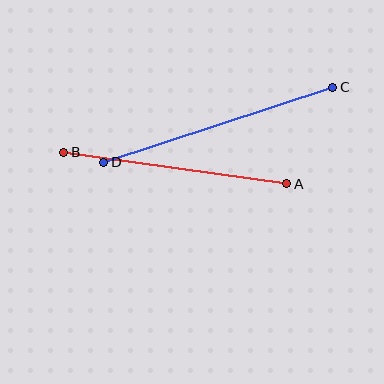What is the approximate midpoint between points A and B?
The midpoint is at approximately (175, 168) pixels.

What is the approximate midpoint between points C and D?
The midpoint is at approximately (218, 125) pixels.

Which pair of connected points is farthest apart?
Points C and D are farthest apart.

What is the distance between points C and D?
The distance is approximately 241 pixels.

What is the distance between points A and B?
The distance is approximately 225 pixels.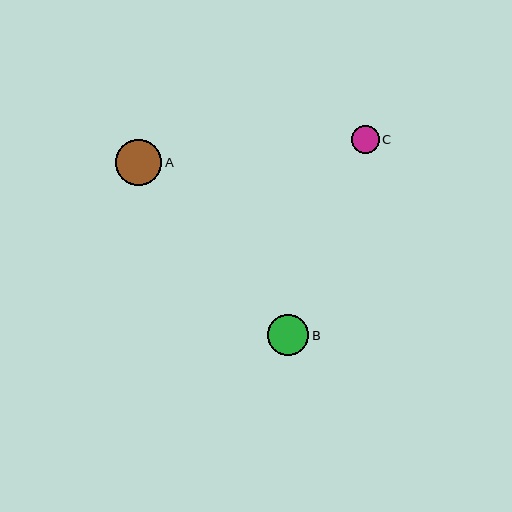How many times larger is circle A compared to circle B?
Circle A is approximately 1.1 times the size of circle B.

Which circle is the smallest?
Circle C is the smallest with a size of approximately 27 pixels.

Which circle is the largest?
Circle A is the largest with a size of approximately 46 pixels.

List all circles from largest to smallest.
From largest to smallest: A, B, C.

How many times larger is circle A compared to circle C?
Circle A is approximately 1.7 times the size of circle C.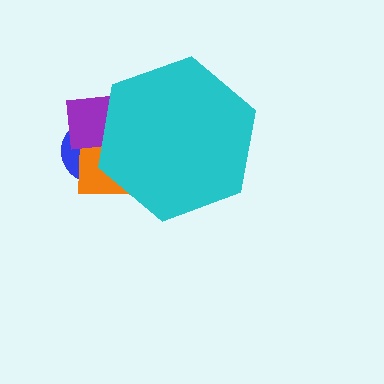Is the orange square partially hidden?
Yes, the orange square is partially hidden behind the cyan hexagon.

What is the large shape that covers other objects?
A cyan hexagon.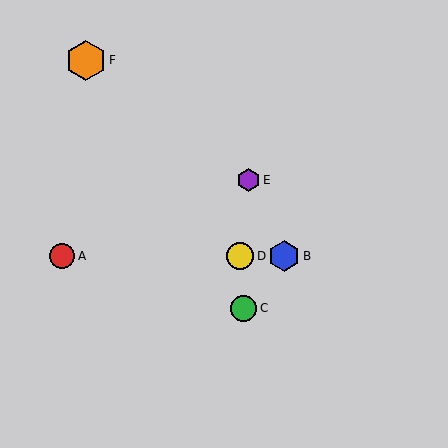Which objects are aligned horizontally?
Objects A, B, D are aligned horizontally.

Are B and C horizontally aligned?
No, B is at y≈256 and C is at y≈308.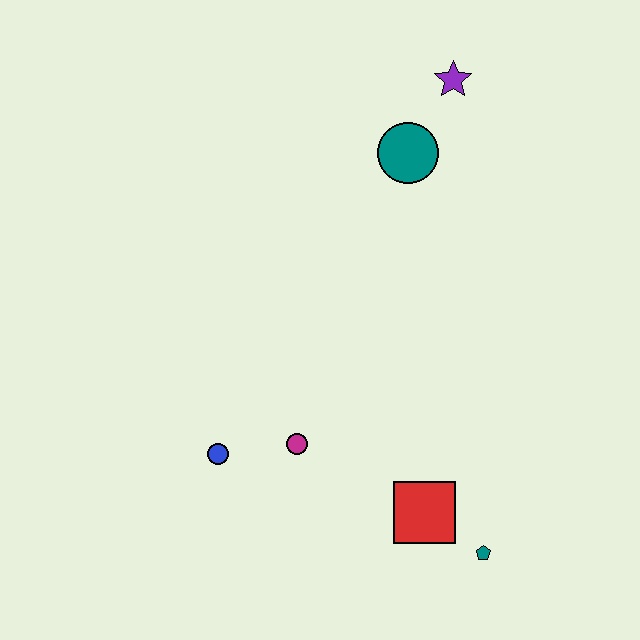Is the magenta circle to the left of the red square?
Yes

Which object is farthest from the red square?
The purple star is farthest from the red square.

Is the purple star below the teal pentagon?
No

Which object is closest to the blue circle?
The magenta circle is closest to the blue circle.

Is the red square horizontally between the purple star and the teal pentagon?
No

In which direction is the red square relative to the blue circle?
The red square is to the right of the blue circle.